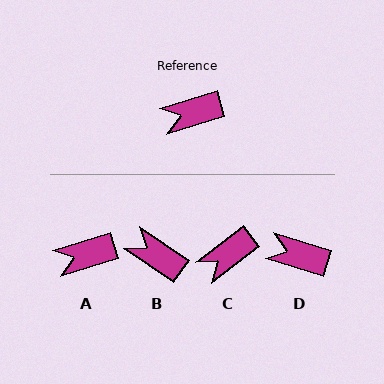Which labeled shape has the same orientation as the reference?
A.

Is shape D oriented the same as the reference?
No, it is off by about 33 degrees.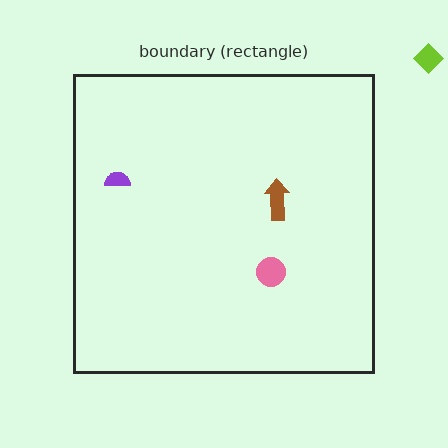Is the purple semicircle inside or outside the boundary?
Inside.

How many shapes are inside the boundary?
3 inside, 1 outside.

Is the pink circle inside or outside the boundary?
Inside.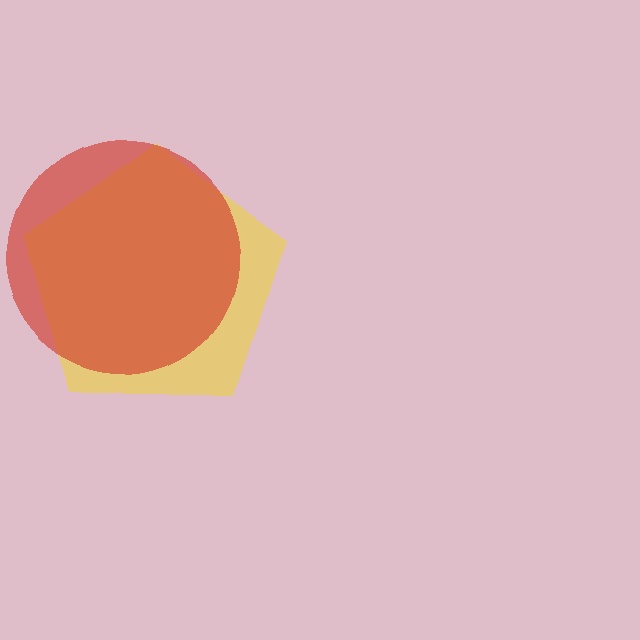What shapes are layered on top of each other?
The layered shapes are: a yellow pentagon, a red circle.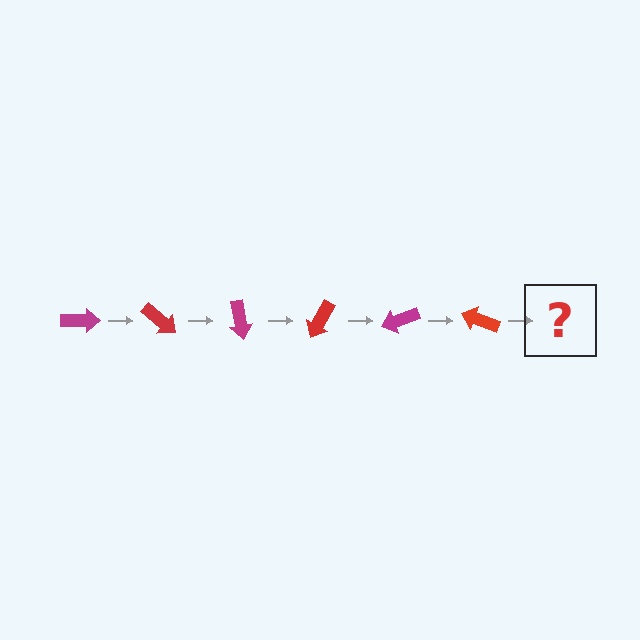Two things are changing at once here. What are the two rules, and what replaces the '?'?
The two rules are that it rotates 40 degrees each step and the color cycles through magenta and red. The '?' should be a magenta arrow, rotated 240 degrees from the start.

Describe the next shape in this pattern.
It should be a magenta arrow, rotated 240 degrees from the start.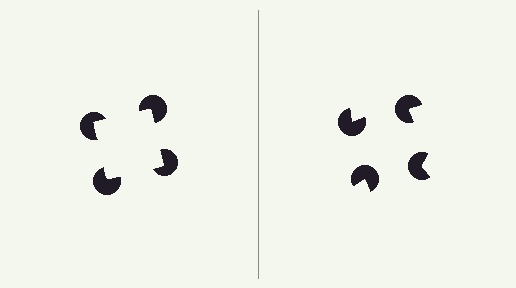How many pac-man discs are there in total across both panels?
8 — 4 on each side.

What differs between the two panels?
The pac-man discs are positioned identically on both sides; only the wedge orientations differ. On the left they align to a square; on the right they are misaligned.